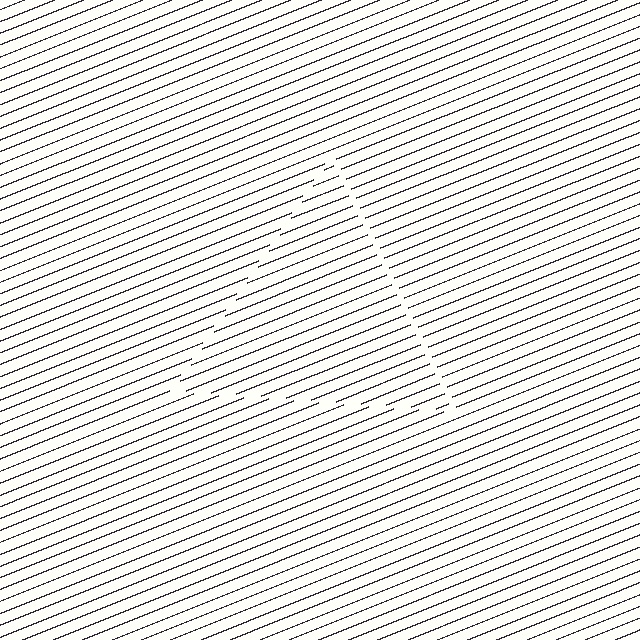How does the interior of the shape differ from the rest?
The interior of the shape contains the same grating, shifted by half a period — the contour is defined by the phase discontinuity where line-ends from the inner and outer gratings abut.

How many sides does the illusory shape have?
3 sides — the line-ends trace a triangle.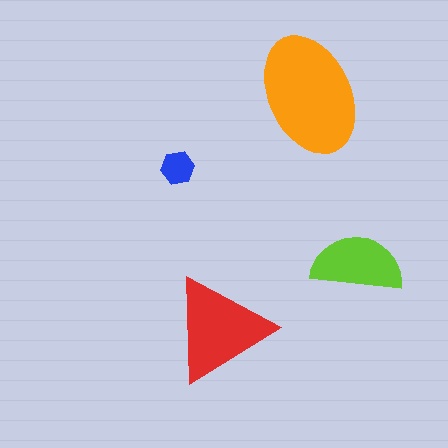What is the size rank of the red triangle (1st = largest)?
2nd.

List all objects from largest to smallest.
The orange ellipse, the red triangle, the lime semicircle, the blue hexagon.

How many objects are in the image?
There are 4 objects in the image.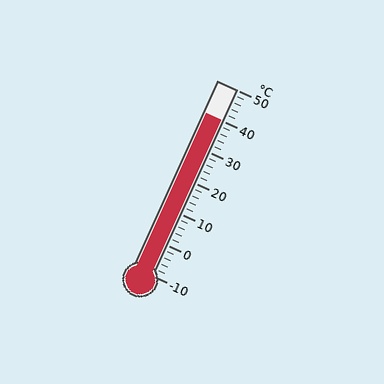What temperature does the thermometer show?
The thermometer shows approximately 40°C.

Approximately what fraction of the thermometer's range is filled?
The thermometer is filled to approximately 85% of its range.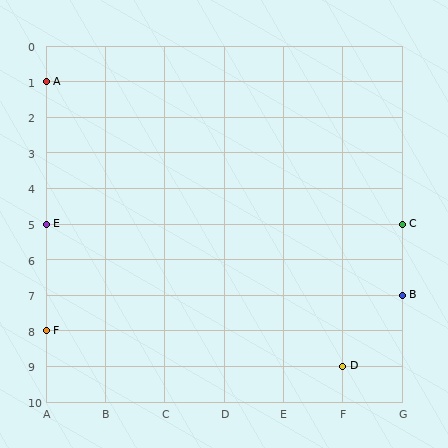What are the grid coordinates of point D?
Point D is at grid coordinates (F, 9).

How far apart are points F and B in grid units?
Points F and B are 6 columns and 1 row apart (about 6.1 grid units diagonally).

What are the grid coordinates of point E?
Point E is at grid coordinates (A, 5).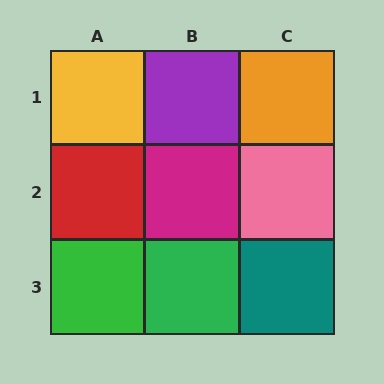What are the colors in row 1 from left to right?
Yellow, purple, orange.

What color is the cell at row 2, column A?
Red.